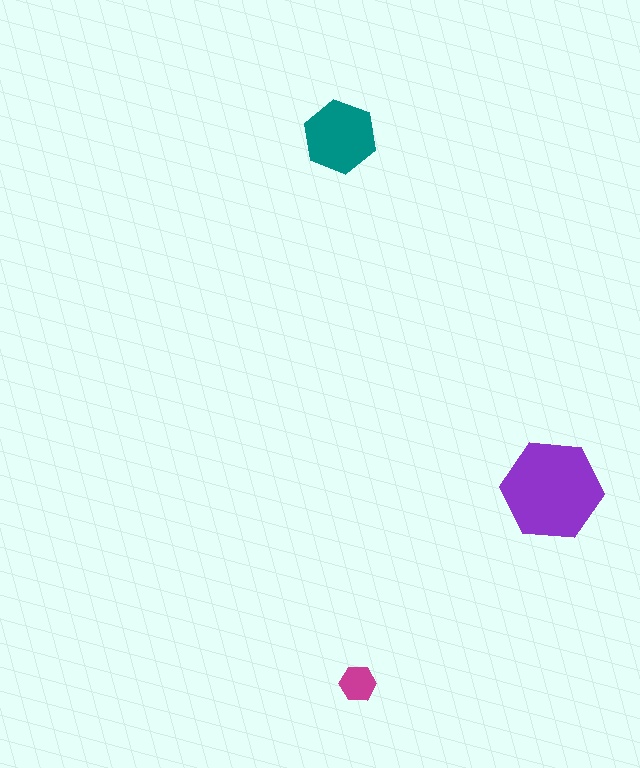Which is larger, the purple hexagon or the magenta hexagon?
The purple one.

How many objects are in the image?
There are 3 objects in the image.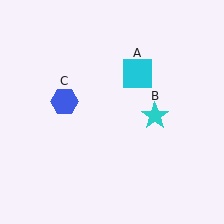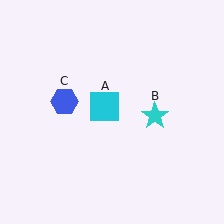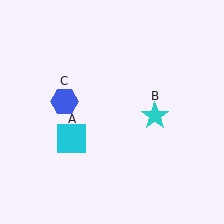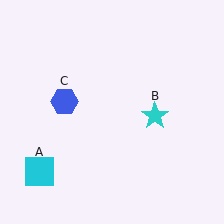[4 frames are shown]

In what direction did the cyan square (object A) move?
The cyan square (object A) moved down and to the left.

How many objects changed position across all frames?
1 object changed position: cyan square (object A).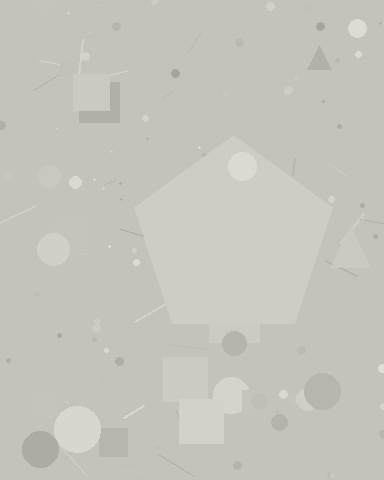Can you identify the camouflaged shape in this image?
The camouflaged shape is a pentagon.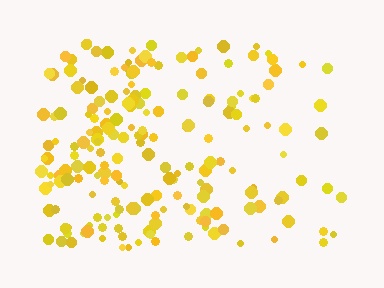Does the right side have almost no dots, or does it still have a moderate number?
Still a moderate number, just noticeably fewer than the left.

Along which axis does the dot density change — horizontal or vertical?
Horizontal.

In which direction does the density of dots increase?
From right to left, with the left side densest.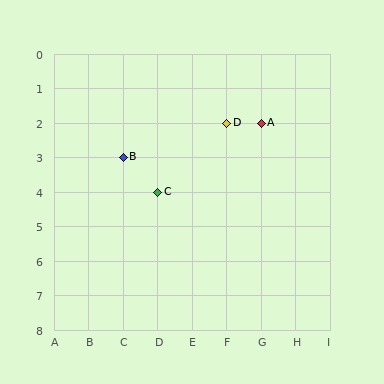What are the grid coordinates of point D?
Point D is at grid coordinates (F, 2).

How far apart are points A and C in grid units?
Points A and C are 3 columns and 2 rows apart (about 3.6 grid units diagonally).